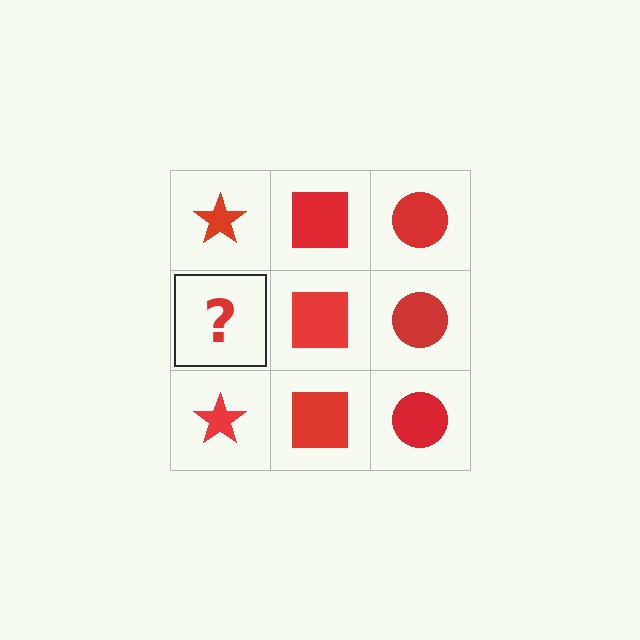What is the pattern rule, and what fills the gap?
The rule is that each column has a consistent shape. The gap should be filled with a red star.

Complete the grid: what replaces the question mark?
The question mark should be replaced with a red star.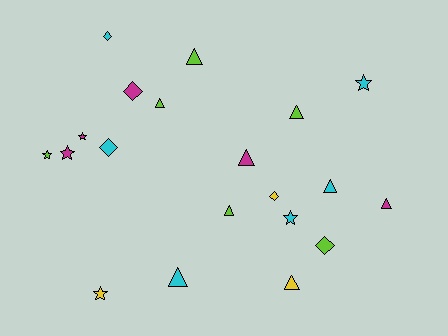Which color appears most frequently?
Cyan, with 6 objects.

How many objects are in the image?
There are 20 objects.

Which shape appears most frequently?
Triangle, with 9 objects.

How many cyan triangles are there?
There are 2 cyan triangles.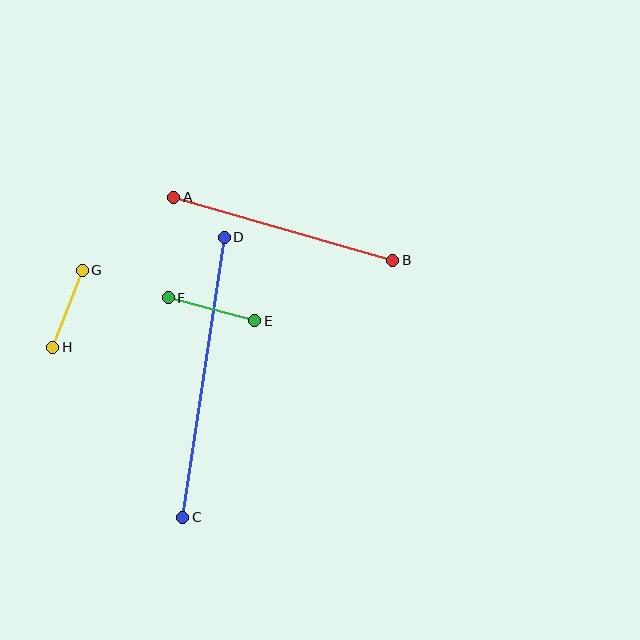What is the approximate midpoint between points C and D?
The midpoint is at approximately (203, 377) pixels.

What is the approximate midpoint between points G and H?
The midpoint is at approximately (67, 309) pixels.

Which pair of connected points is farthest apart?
Points C and D are farthest apart.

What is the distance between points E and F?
The distance is approximately 90 pixels.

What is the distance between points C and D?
The distance is approximately 283 pixels.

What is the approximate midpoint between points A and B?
The midpoint is at approximately (283, 229) pixels.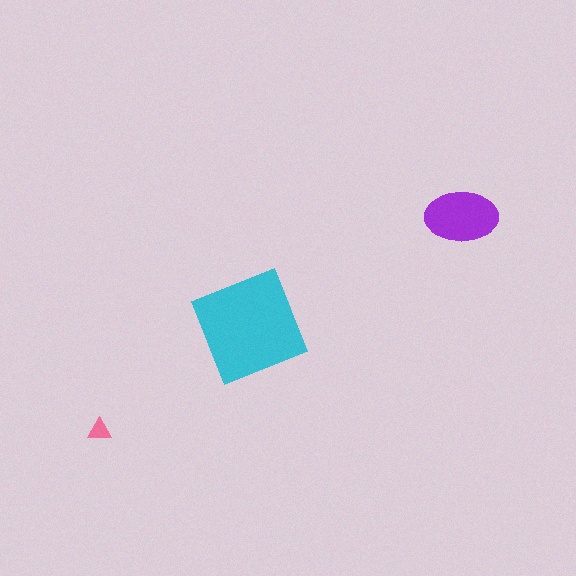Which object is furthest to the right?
The purple ellipse is rightmost.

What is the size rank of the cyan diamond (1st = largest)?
1st.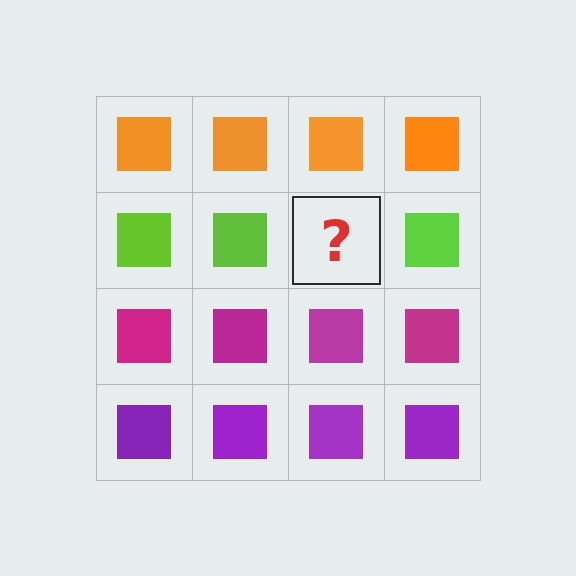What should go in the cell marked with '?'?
The missing cell should contain a lime square.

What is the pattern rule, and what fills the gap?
The rule is that each row has a consistent color. The gap should be filled with a lime square.